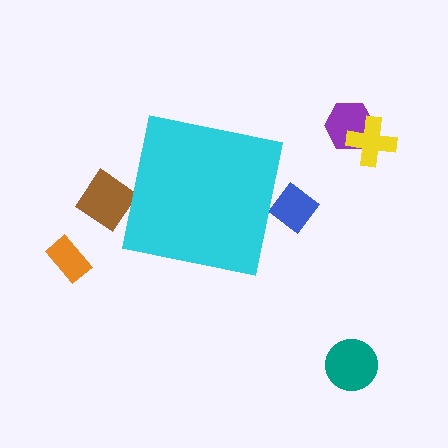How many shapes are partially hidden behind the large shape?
2 shapes are partially hidden.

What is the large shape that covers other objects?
A cyan square.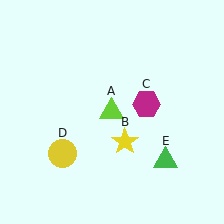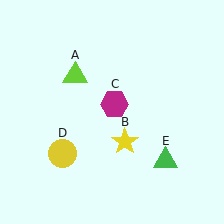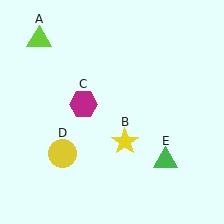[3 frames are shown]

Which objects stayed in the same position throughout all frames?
Yellow star (object B) and yellow circle (object D) and green triangle (object E) remained stationary.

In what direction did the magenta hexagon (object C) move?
The magenta hexagon (object C) moved left.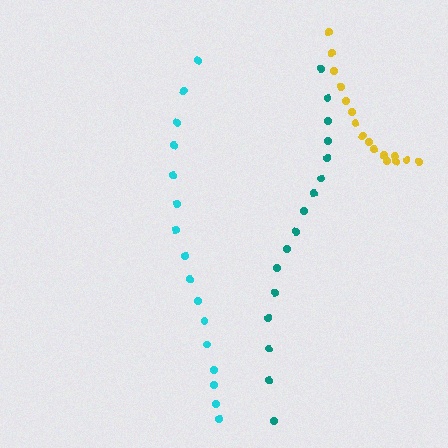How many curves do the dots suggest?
There are 3 distinct paths.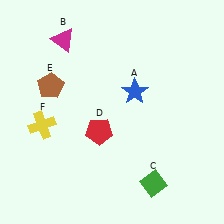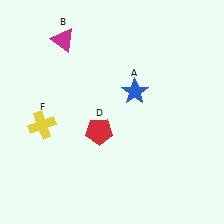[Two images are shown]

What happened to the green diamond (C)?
The green diamond (C) was removed in Image 2. It was in the bottom-right area of Image 1.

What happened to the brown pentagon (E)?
The brown pentagon (E) was removed in Image 2. It was in the top-left area of Image 1.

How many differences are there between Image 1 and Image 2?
There are 2 differences between the two images.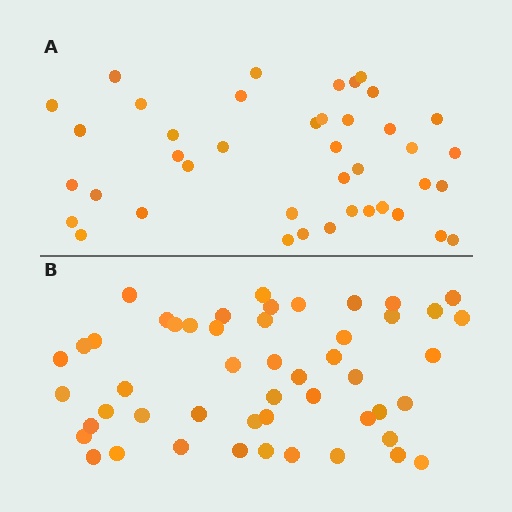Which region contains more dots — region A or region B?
Region B (the bottom region) has more dots.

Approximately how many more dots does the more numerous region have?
Region B has roughly 8 or so more dots than region A.